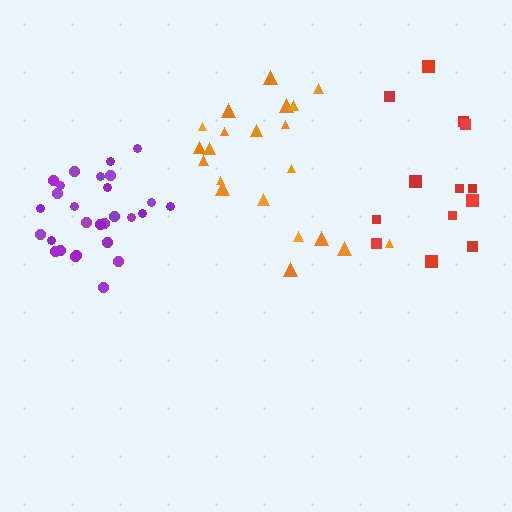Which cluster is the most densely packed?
Purple.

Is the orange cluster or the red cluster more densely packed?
Orange.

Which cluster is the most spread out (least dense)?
Red.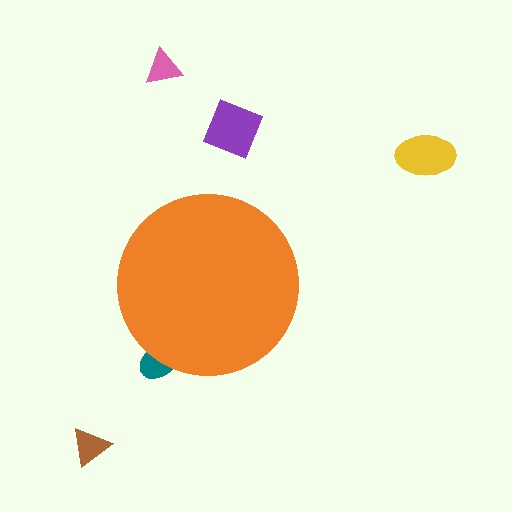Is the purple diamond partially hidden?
No, the purple diamond is fully visible.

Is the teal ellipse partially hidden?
Yes, the teal ellipse is partially hidden behind the orange circle.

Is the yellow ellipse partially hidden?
No, the yellow ellipse is fully visible.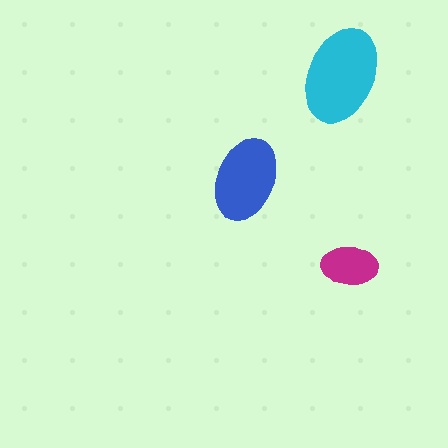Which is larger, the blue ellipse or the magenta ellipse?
The blue one.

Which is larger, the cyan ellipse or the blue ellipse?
The cyan one.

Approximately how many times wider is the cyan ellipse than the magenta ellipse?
About 1.5 times wider.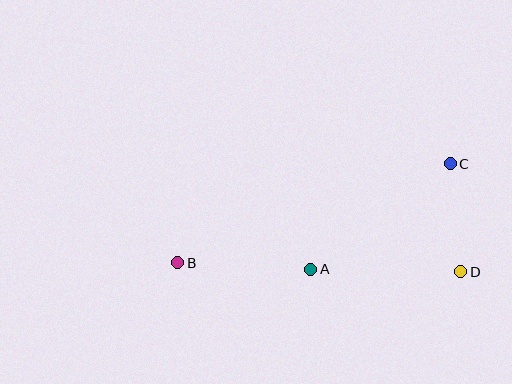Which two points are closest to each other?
Points C and D are closest to each other.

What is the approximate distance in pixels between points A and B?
The distance between A and B is approximately 133 pixels.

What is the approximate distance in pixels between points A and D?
The distance between A and D is approximately 150 pixels.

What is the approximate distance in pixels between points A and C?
The distance between A and C is approximately 175 pixels.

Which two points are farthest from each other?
Points B and C are farthest from each other.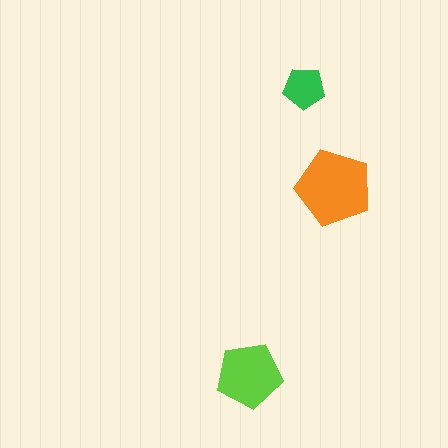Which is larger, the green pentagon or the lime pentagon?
The lime one.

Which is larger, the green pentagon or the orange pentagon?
The orange one.